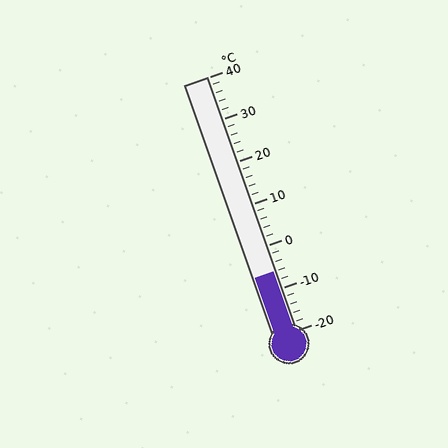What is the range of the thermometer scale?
The thermometer scale ranges from -20°C to 40°C.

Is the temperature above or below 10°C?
The temperature is below 10°C.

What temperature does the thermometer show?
The thermometer shows approximately -6°C.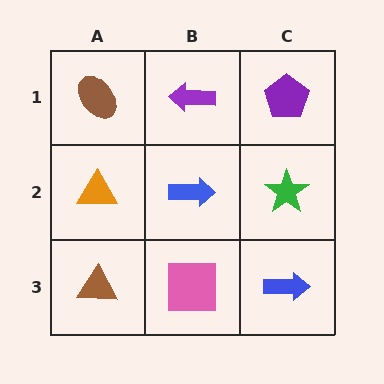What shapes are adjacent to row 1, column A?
An orange triangle (row 2, column A), a purple arrow (row 1, column B).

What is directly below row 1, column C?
A green star.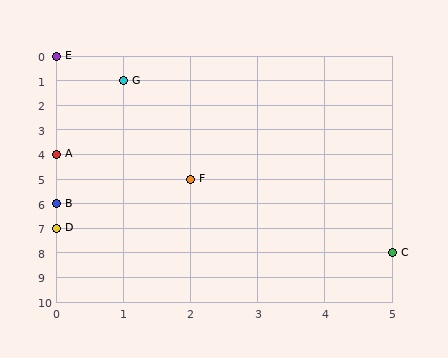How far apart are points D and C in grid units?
Points D and C are 5 columns and 1 row apart (about 5.1 grid units diagonally).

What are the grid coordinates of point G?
Point G is at grid coordinates (1, 1).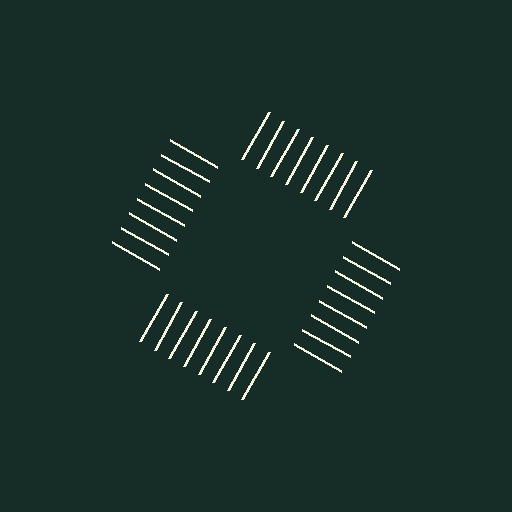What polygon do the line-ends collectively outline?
An illusory square — the line segments terminate on its edges but no continuous stroke is drawn.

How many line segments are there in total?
32 — 8 along each of the 4 edges.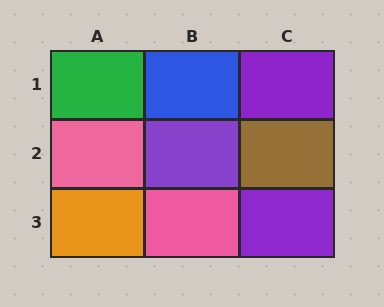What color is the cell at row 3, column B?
Pink.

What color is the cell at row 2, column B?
Purple.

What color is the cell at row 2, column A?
Pink.